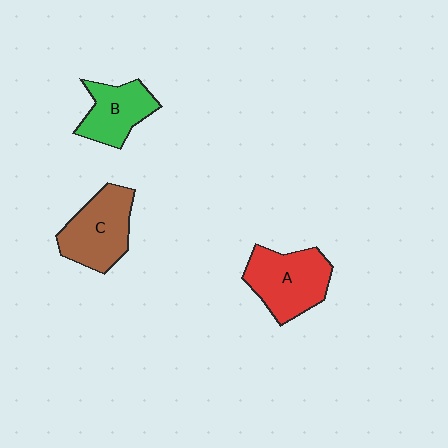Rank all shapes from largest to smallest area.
From largest to smallest: A (red), C (brown), B (green).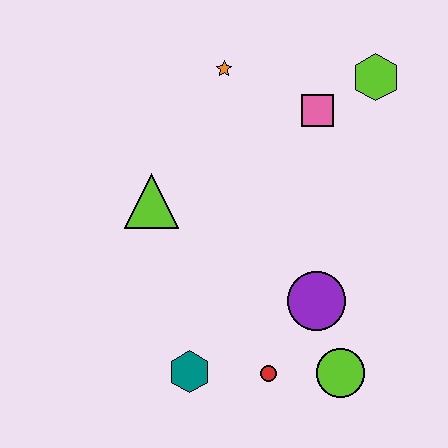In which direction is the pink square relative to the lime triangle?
The pink square is to the right of the lime triangle.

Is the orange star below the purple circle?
No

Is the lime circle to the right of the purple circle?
Yes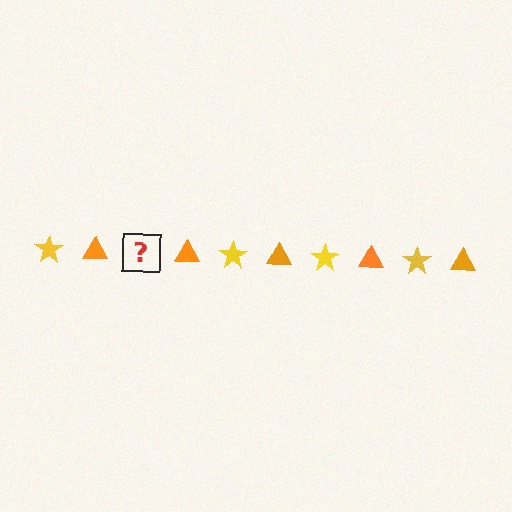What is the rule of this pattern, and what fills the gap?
The rule is that the pattern alternates between yellow star and orange triangle. The gap should be filled with a yellow star.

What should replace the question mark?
The question mark should be replaced with a yellow star.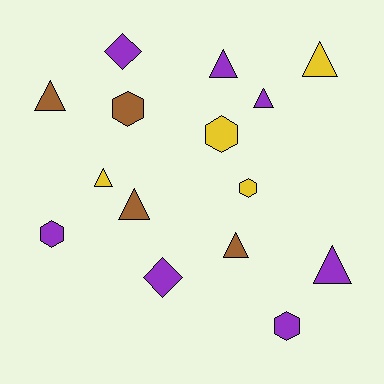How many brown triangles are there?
There are 3 brown triangles.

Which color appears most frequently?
Purple, with 7 objects.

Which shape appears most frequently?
Triangle, with 8 objects.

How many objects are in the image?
There are 15 objects.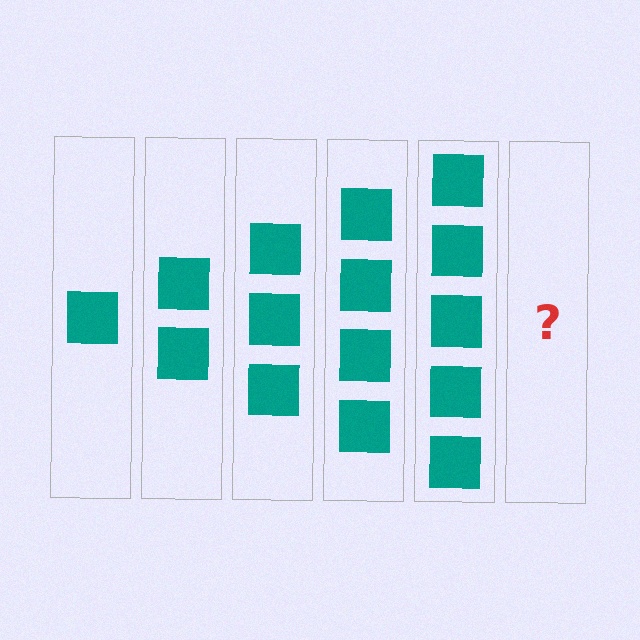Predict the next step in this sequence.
The next step is 6 squares.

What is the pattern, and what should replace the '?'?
The pattern is that each step adds one more square. The '?' should be 6 squares.